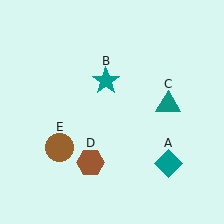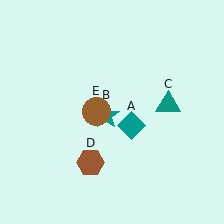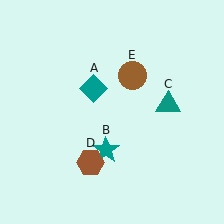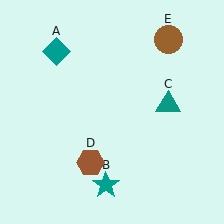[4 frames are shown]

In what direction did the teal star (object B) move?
The teal star (object B) moved down.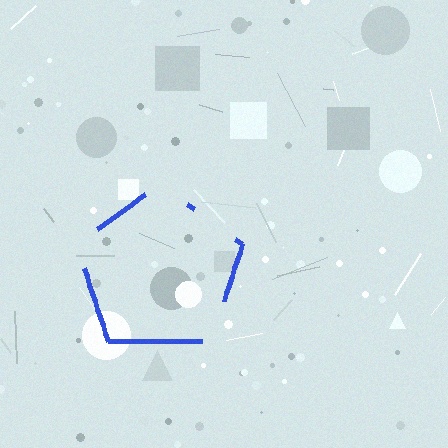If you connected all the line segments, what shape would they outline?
They would outline a pentagon.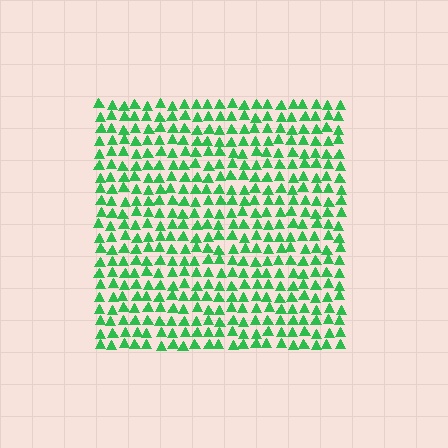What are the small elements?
The small elements are triangles.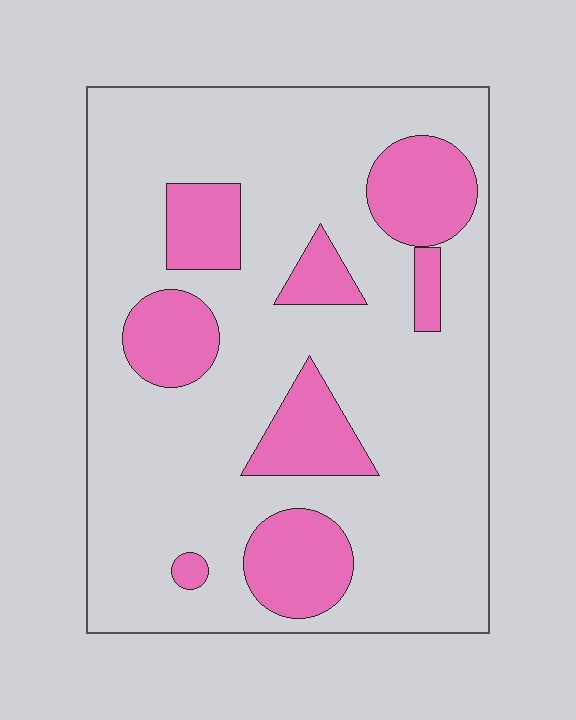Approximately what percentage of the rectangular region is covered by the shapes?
Approximately 20%.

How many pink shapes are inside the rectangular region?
8.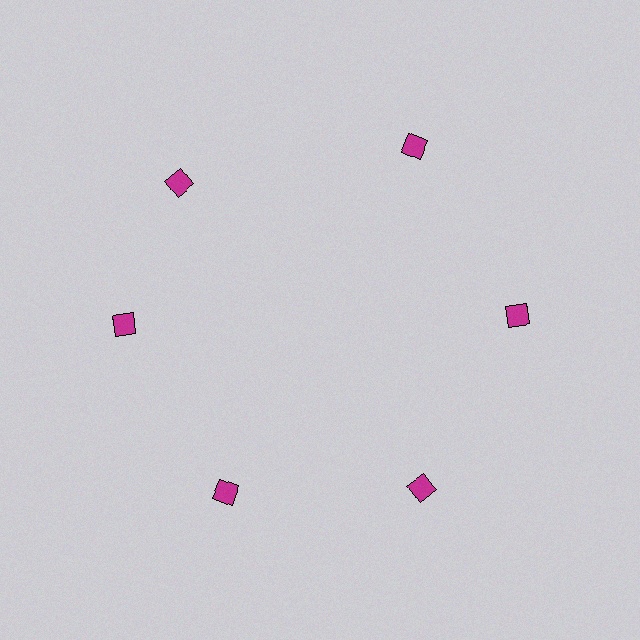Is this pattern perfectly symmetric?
No. The 6 magenta squares are arranged in a ring, but one element near the 11 o'clock position is rotated out of alignment along the ring, breaking the 6-fold rotational symmetry.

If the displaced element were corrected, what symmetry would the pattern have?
It would have 6-fold rotational symmetry — the pattern would map onto itself every 60 degrees.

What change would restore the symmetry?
The symmetry would be restored by rotating it back into even spacing with its neighbors so that all 6 squares sit at equal angles and equal distance from the center.